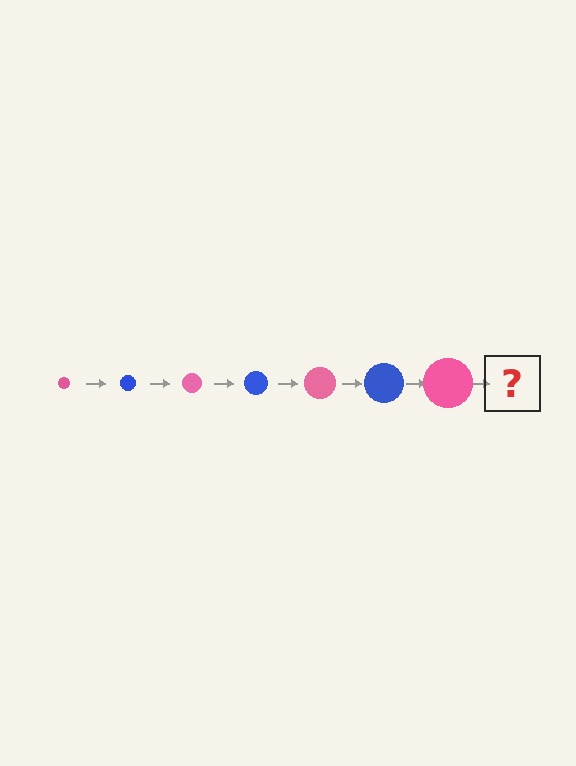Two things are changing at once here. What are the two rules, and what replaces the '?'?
The two rules are that the circle grows larger each step and the color cycles through pink and blue. The '?' should be a blue circle, larger than the previous one.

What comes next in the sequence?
The next element should be a blue circle, larger than the previous one.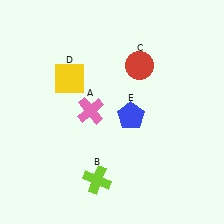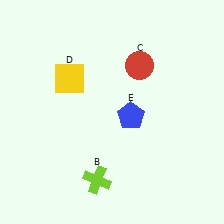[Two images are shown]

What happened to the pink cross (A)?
The pink cross (A) was removed in Image 2. It was in the top-left area of Image 1.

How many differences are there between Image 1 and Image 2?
There is 1 difference between the two images.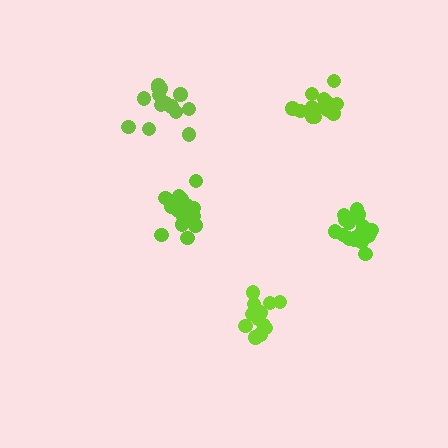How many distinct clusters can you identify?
There are 5 distinct clusters.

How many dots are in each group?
Group 1: 19 dots, Group 2: 14 dots, Group 3: 15 dots, Group 4: 13 dots, Group 5: 17 dots (78 total).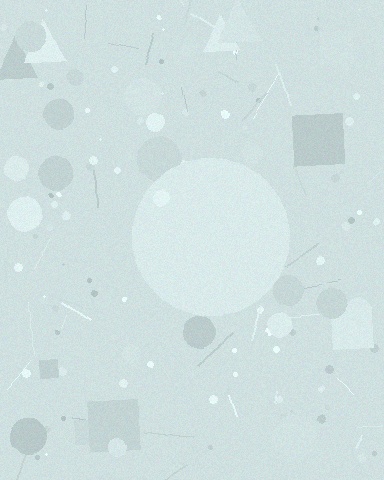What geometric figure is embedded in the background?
A circle is embedded in the background.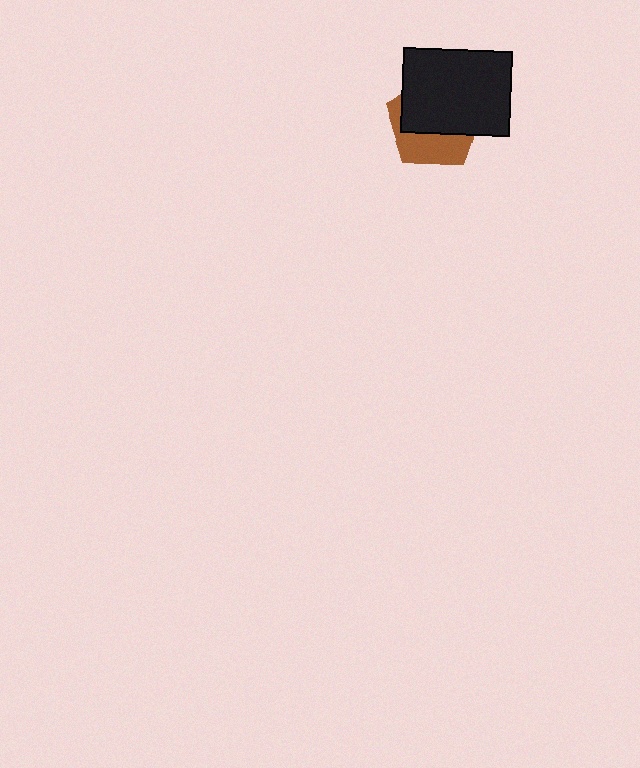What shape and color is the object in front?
The object in front is a black rectangle.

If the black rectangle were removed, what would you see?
You would see the complete brown pentagon.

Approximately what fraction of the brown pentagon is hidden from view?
Roughly 61% of the brown pentagon is hidden behind the black rectangle.